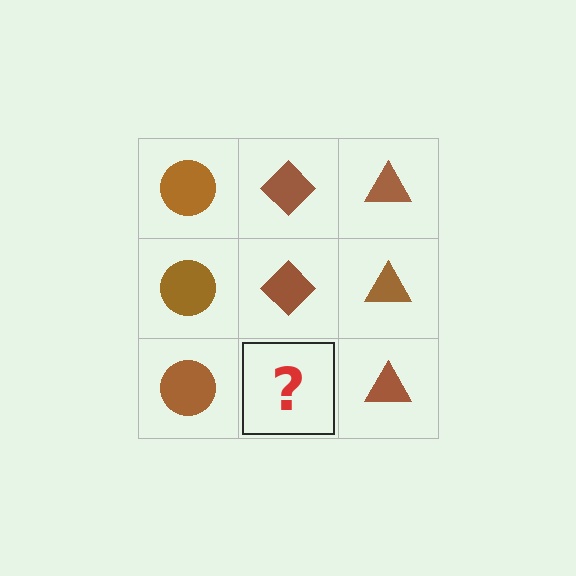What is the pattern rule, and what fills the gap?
The rule is that each column has a consistent shape. The gap should be filled with a brown diamond.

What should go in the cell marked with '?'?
The missing cell should contain a brown diamond.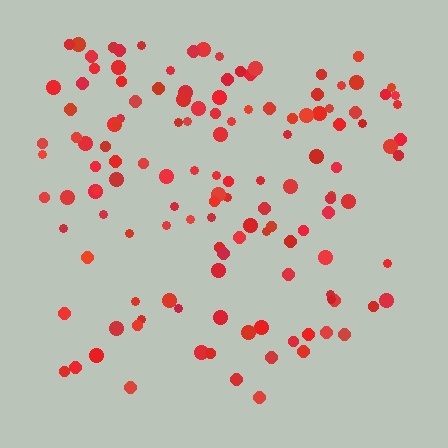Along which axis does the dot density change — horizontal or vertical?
Vertical.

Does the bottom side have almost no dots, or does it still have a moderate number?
Still a moderate number, just noticeably fewer than the top.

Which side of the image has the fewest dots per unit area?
The bottom.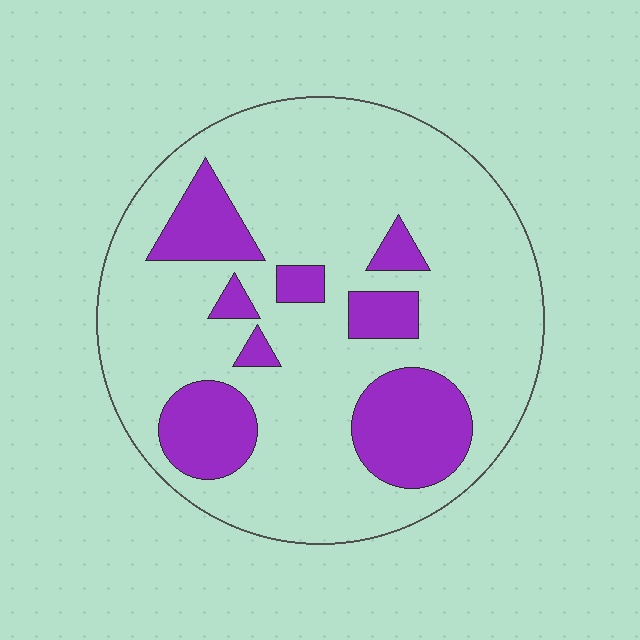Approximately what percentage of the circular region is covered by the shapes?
Approximately 20%.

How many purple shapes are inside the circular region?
8.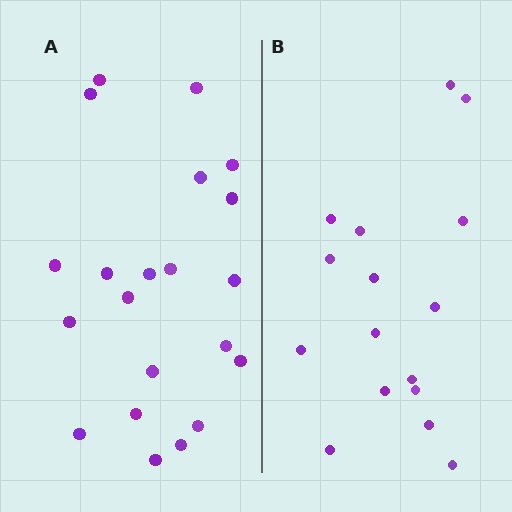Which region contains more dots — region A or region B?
Region A (the left region) has more dots.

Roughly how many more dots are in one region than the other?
Region A has about 5 more dots than region B.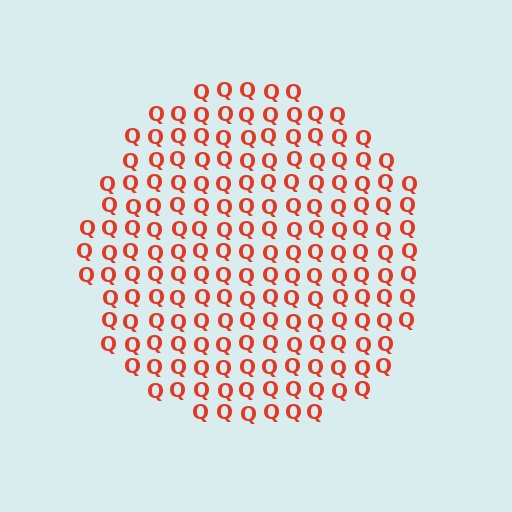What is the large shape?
The large shape is a circle.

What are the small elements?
The small elements are letter Q's.